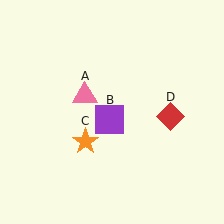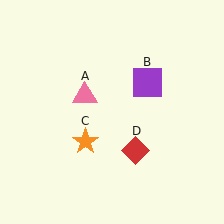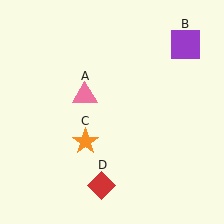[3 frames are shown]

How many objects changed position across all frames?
2 objects changed position: purple square (object B), red diamond (object D).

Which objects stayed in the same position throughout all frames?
Pink triangle (object A) and orange star (object C) remained stationary.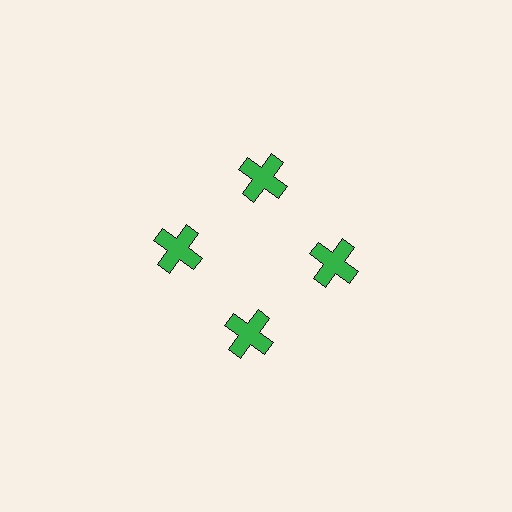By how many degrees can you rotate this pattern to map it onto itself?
The pattern maps onto itself every 90 degrees of rotation.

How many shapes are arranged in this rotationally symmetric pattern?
There are 4 shapes, arranged in 4 groups of 1.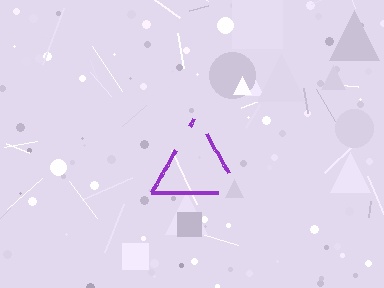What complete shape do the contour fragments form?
The contour fragments form a triangle.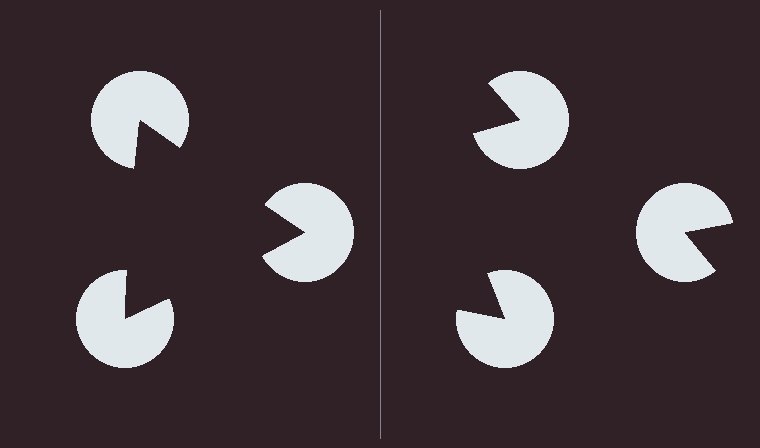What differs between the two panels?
The pac-man discs are positioned identically on both sides; only the wedge orientations differ. On the left they align to a triangle; on the right they are misaligned.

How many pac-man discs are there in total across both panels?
6 — 3 on each side.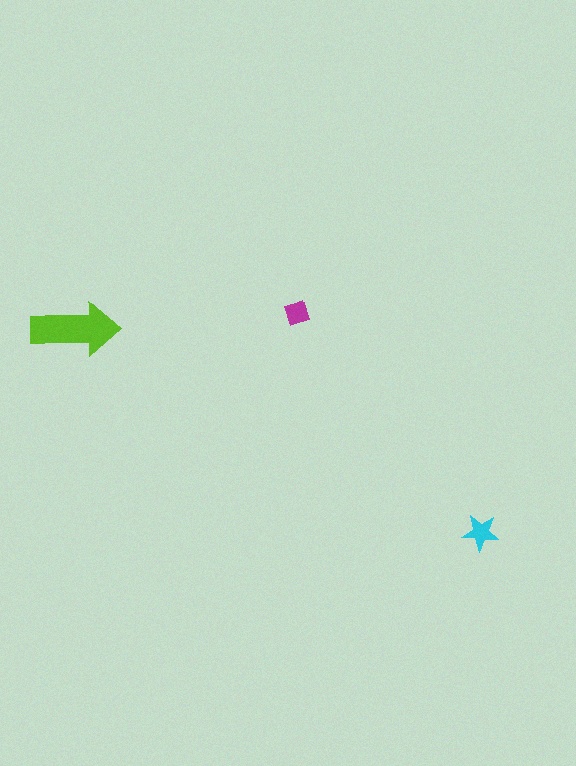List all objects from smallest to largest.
The magenta diamond, the cyan star, the lime arrow.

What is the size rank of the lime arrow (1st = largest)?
1st.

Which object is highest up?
The magenta diamond is topmost.